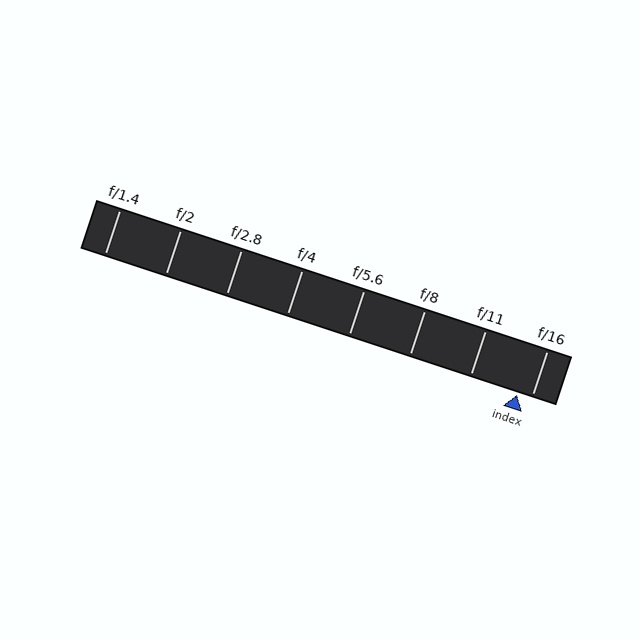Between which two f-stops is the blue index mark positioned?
The index mark is between f/11 and f/16.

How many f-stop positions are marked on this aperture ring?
There are 8 f-stop positions marked.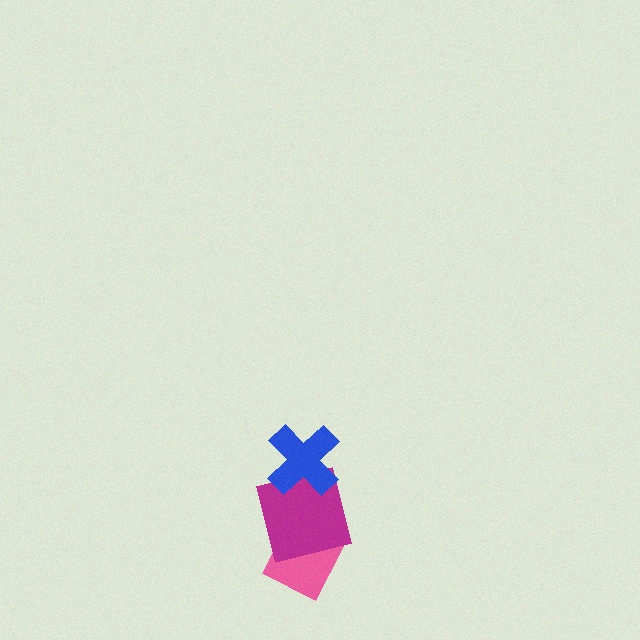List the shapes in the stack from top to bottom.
From top to bottom: the blue cross, the magenta square, the pink diamond.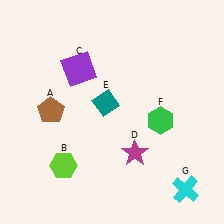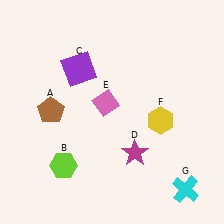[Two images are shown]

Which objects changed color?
E changed from teal to pink. F changed from green to yellow.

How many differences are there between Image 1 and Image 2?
There are 2 differences between the two images.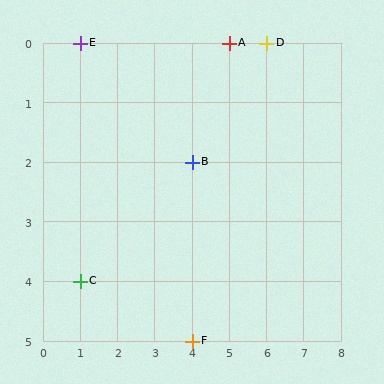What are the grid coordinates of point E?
Point E is at grid coordinates (1, 0).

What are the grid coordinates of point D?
Point D is at grid coordinates (6, 0).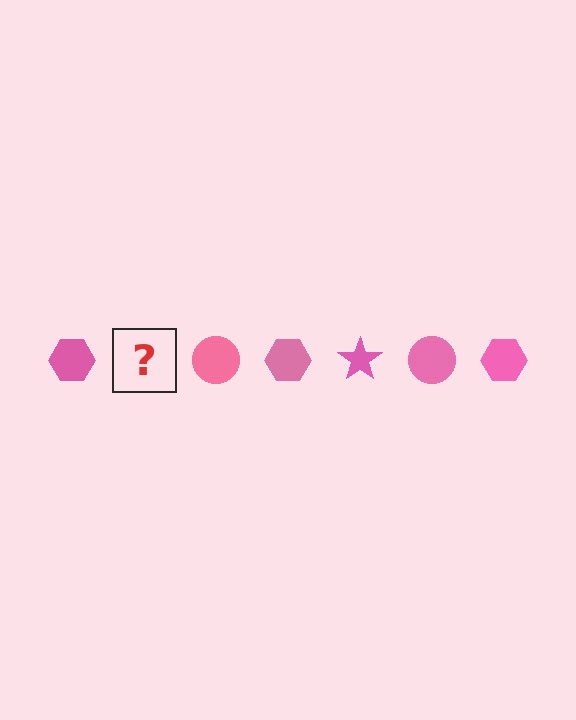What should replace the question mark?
The question mark should be replaced with a pink star.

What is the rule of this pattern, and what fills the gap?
The rule is that the pattern cycles through hexagon, star, circle shapes in pink. The gap should be filled with a pink star.